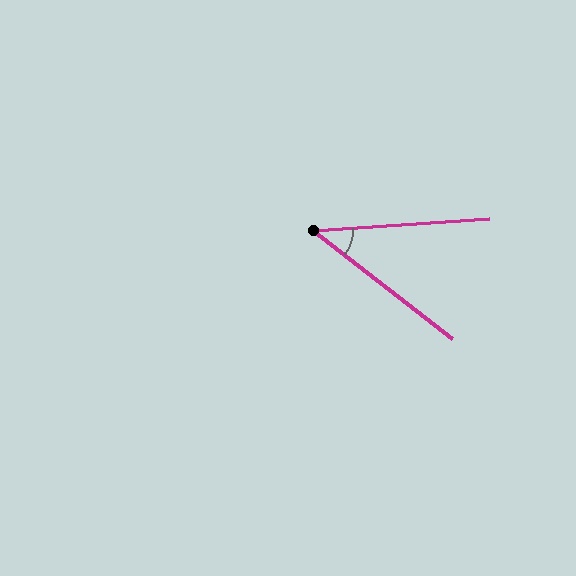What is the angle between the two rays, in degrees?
Approximately 41 degrees.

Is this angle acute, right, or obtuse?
It is acute.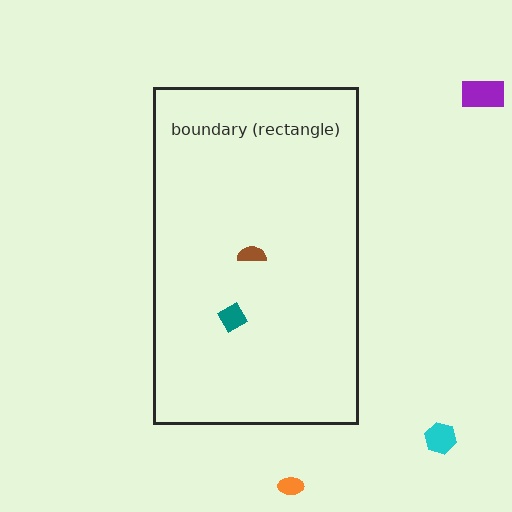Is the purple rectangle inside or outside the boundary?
Outside.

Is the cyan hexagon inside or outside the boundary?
Outside.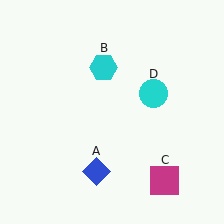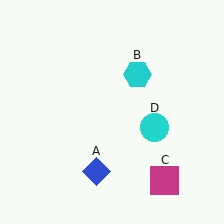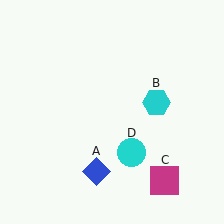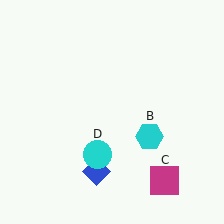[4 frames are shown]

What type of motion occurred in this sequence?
The cyan hexagon (object B), cyan circle (object D) rotated clockwise around the center of the scene.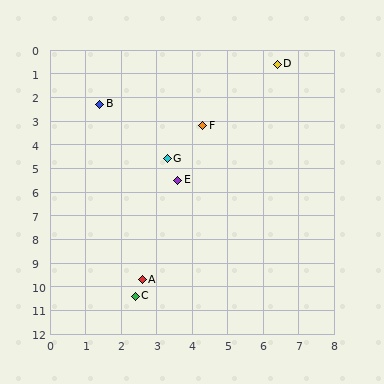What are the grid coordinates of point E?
Point E is at approximately (3.6, 5.5).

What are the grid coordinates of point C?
Point C is at approximately (2.4, 10.4).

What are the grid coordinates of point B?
Point B is at approximately (1.4, 2.3).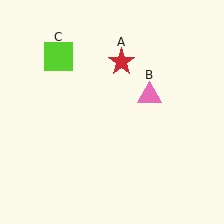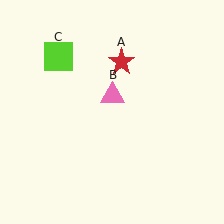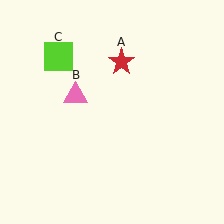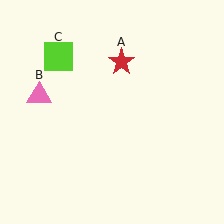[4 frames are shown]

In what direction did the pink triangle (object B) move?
The pink triangle (object B) moved left.